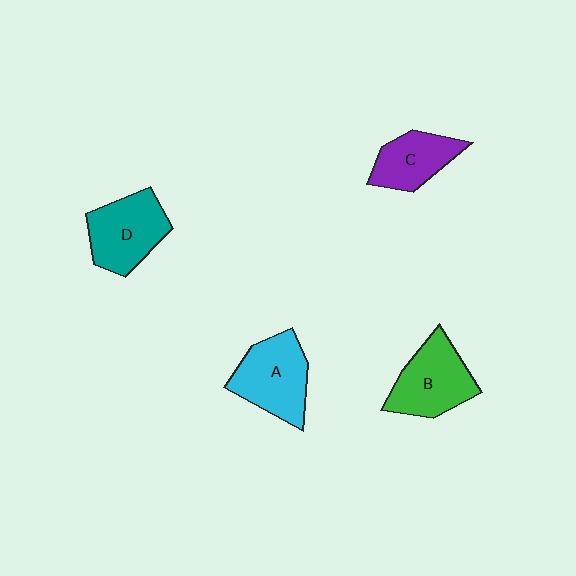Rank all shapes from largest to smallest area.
From largest to smallest: A (cyan), B (green), D (teal), C (purple).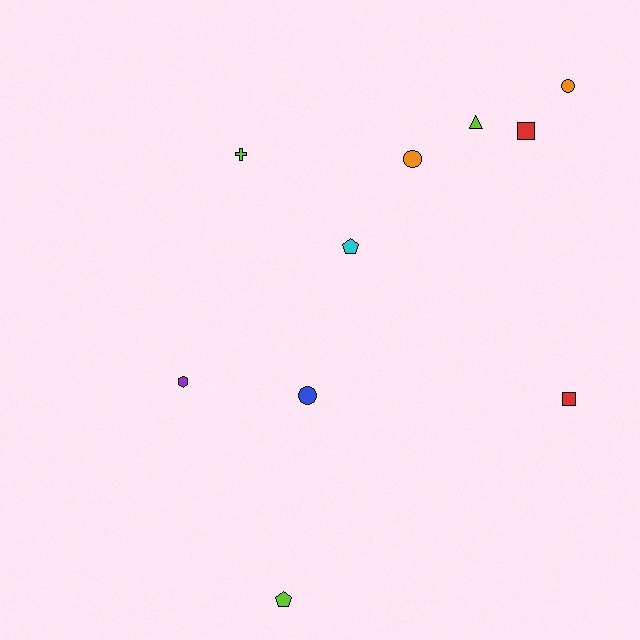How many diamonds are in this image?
There are no diamonds.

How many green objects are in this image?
There are no green objects.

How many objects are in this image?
There are 10 objects.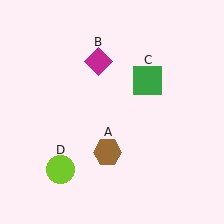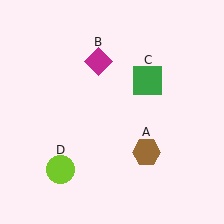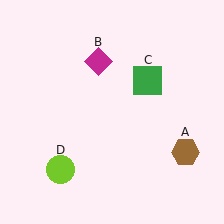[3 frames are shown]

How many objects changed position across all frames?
1 object changed position: brown hexagon (object A).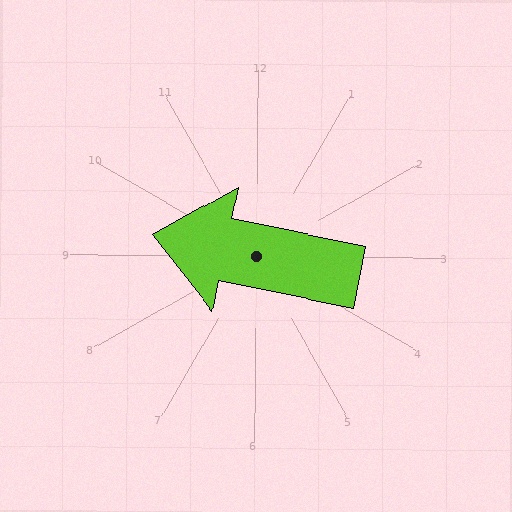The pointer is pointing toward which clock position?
Roughly 9 o'clock.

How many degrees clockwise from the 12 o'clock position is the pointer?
Approximately 281 degrees.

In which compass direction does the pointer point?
West.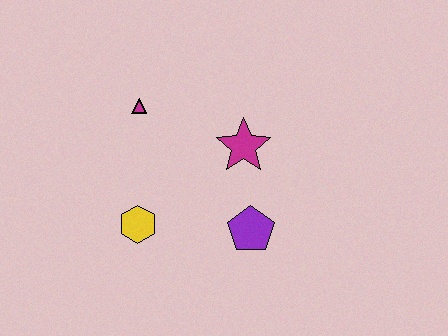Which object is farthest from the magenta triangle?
The purple pentagon is farthest from the magenta triangle.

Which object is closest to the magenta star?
The purple pentagon is closest to the magenta star.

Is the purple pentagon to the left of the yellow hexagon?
No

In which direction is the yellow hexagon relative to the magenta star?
The yellow hexagon is to the left of the magenta star.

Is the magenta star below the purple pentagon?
No